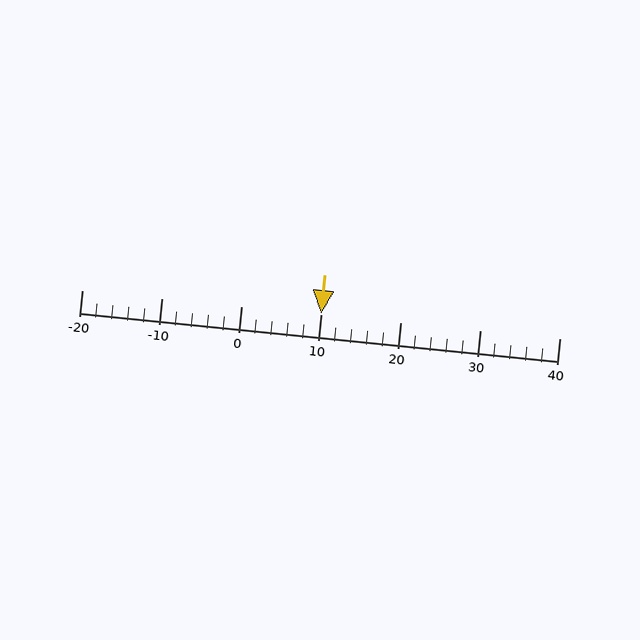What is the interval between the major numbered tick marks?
The major tick marks are spaced 10 units apart.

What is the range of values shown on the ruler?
The ruler shows values from -20 to 40.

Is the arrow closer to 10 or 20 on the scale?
The arrow is closer to 10.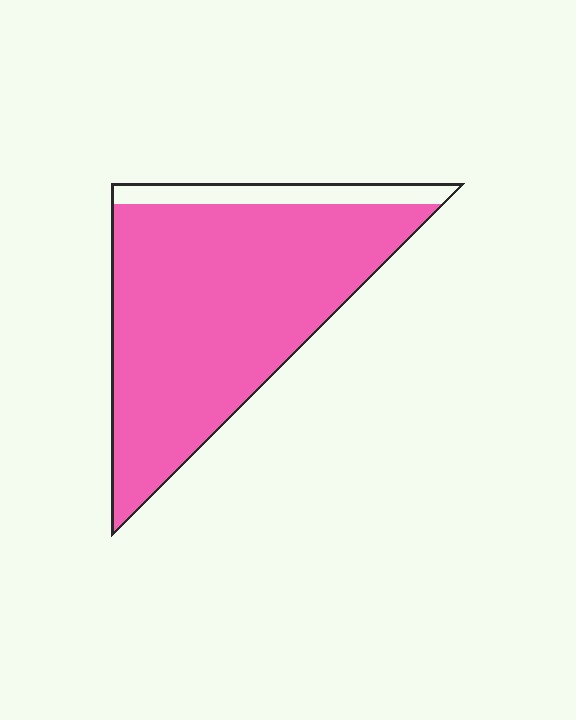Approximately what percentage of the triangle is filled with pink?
Approximately 90%.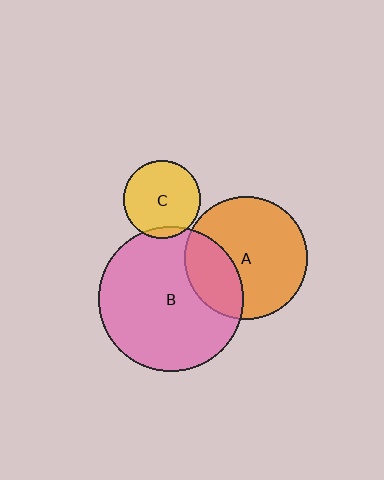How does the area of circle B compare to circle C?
Approximately 3.5 times.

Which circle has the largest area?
Circle B (pink).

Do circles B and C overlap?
Yes.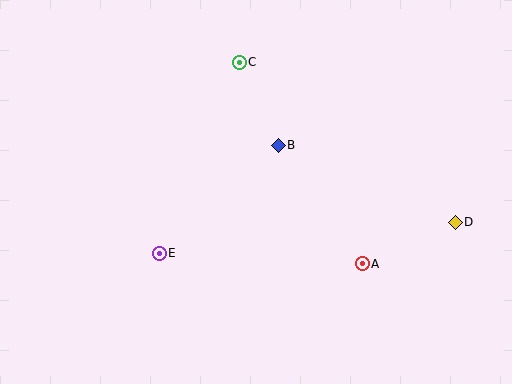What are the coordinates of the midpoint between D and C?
The midpoint between D and C is at (347, 142).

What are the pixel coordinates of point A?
Point A is at (362, 264).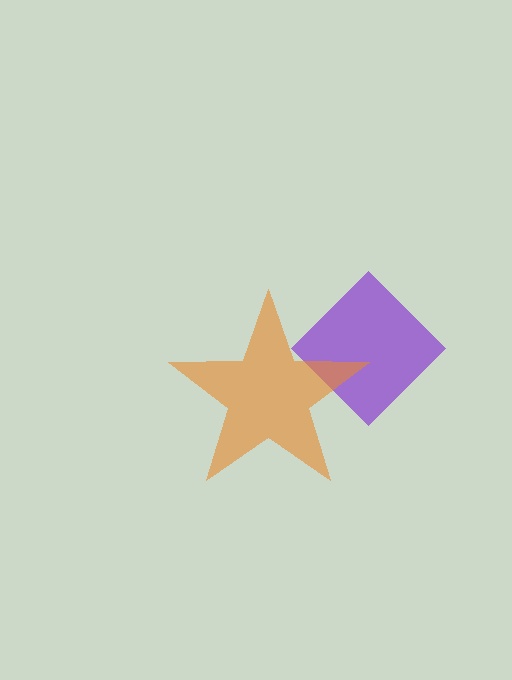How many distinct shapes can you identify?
There are 2 distinct shapes: a purple diamond, an orange star.